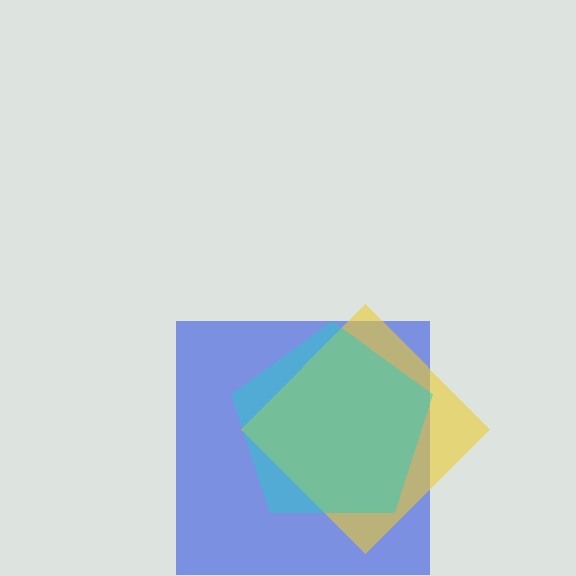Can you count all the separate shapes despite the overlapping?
Yes, there are 3 separate shapes.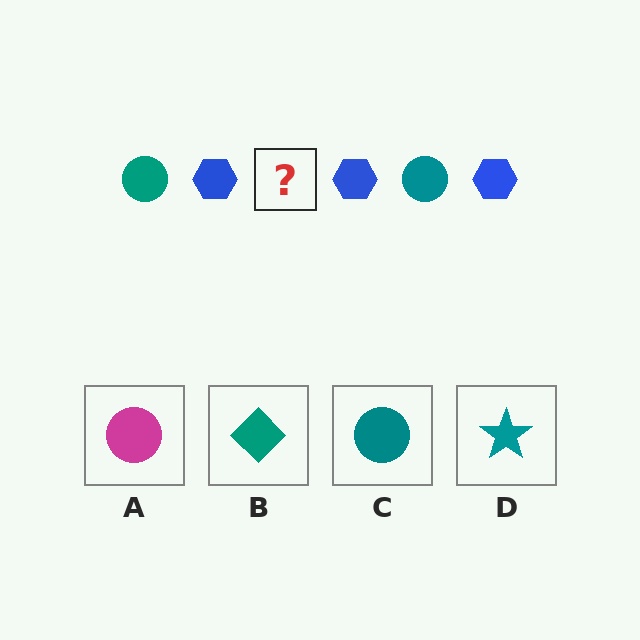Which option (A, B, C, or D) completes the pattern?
C.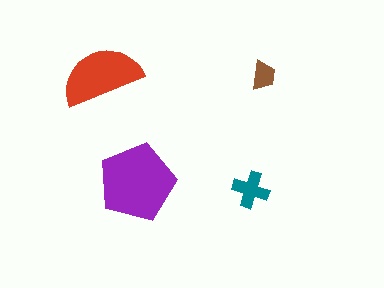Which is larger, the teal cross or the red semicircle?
The red semicircle.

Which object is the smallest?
The brown trapezoid.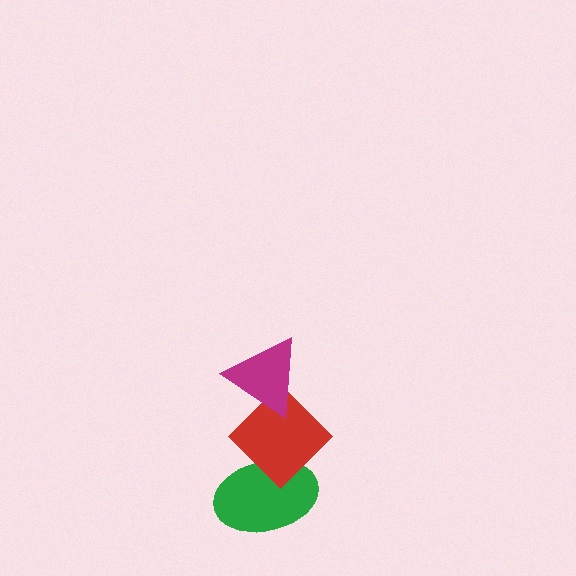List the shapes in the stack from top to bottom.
From top to bottom: the magenta triangle, the red diamond, the green ellipse.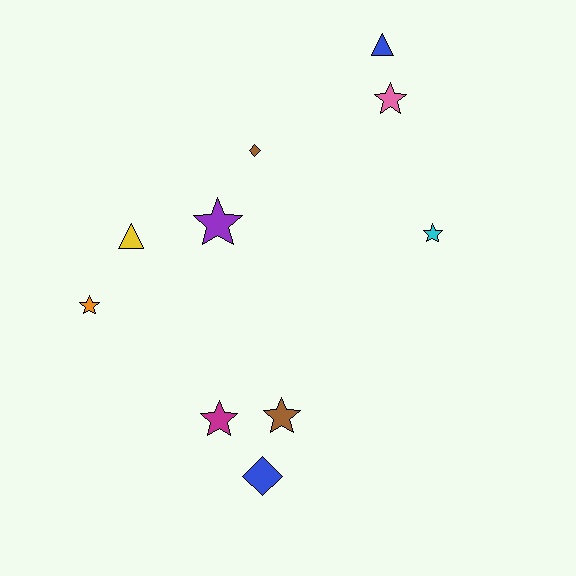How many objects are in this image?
There are 10 objects.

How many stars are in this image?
There are 6 stars.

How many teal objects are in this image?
There are no teal objects.